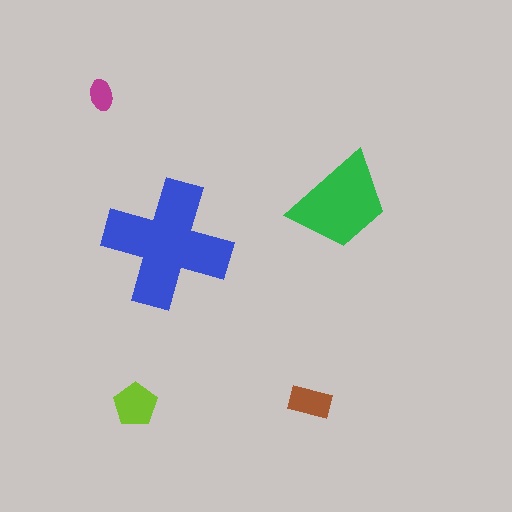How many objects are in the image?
There are 5 objects in the image.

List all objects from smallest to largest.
The magenta ellipse, the brown rectangle, the lime pentagon, the green trapezoid, the blue cross.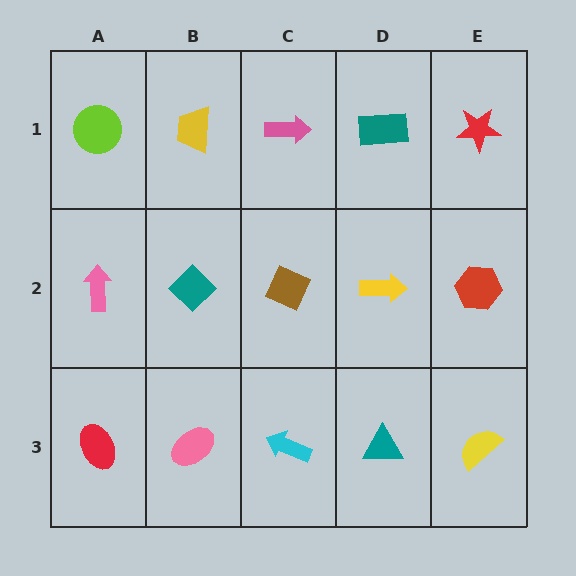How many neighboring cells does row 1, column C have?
3.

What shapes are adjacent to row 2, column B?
A yellow trapezoid (row 1, column B), a pink ellipse (row 3, column B), a pink arrow (row 2, column A), a brown diamond (row 2, column C).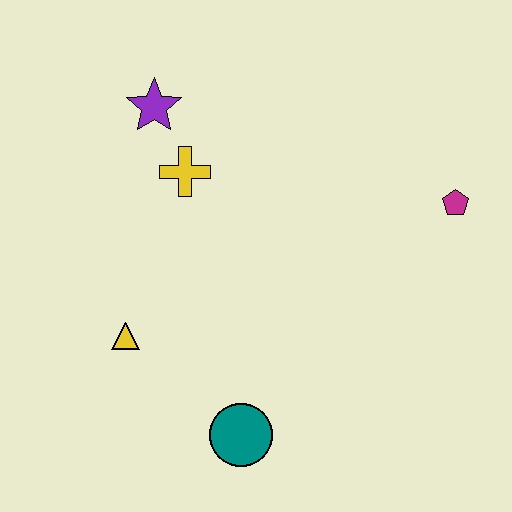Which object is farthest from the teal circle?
The purple star is farthest from the teal circle.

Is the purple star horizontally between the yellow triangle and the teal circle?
Yes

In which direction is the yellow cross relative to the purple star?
The yellow cross is below the purple star.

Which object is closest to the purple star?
The yellow cross is closest to the purple star.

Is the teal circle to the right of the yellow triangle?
Yes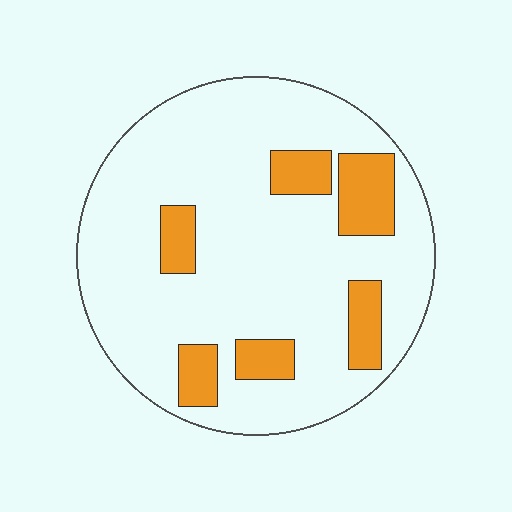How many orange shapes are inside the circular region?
6.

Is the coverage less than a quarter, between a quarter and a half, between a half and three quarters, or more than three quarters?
Less than a quarter.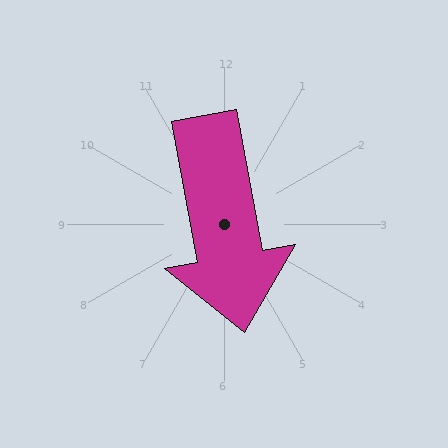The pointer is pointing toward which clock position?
Roughly 6 o'clock.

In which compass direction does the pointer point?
South.